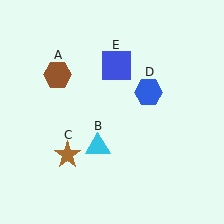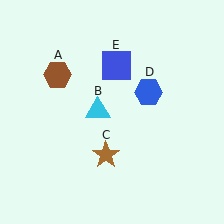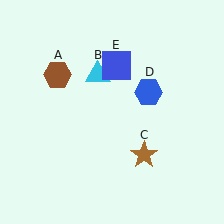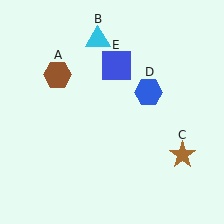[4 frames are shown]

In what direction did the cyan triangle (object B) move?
The cyan triangle (object B) moved up.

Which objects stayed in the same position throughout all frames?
Brown hexagon (object A) and blue hexagon (object D) and blue square (object E) remained stationary.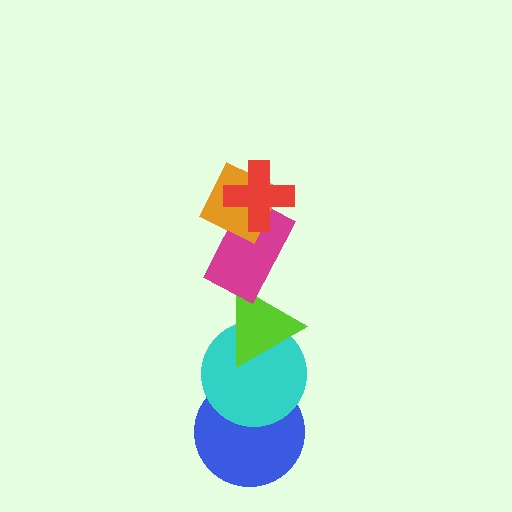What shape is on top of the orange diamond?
The red cross is on top of the orange diamond.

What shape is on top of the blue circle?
The cyan circle is on top of the blue circle.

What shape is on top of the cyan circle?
The lime triangle is on top of the cyan circle.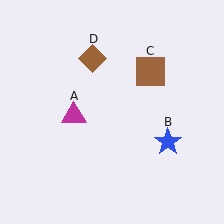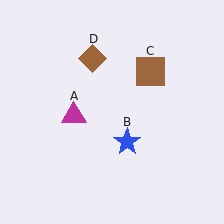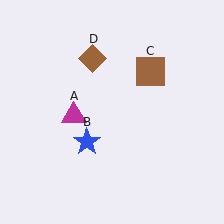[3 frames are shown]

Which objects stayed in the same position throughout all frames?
Magenta triangle (object A) and brown square (object C) and brown diamond (object D) remained stationary.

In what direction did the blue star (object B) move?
The blue star (object B) moved left.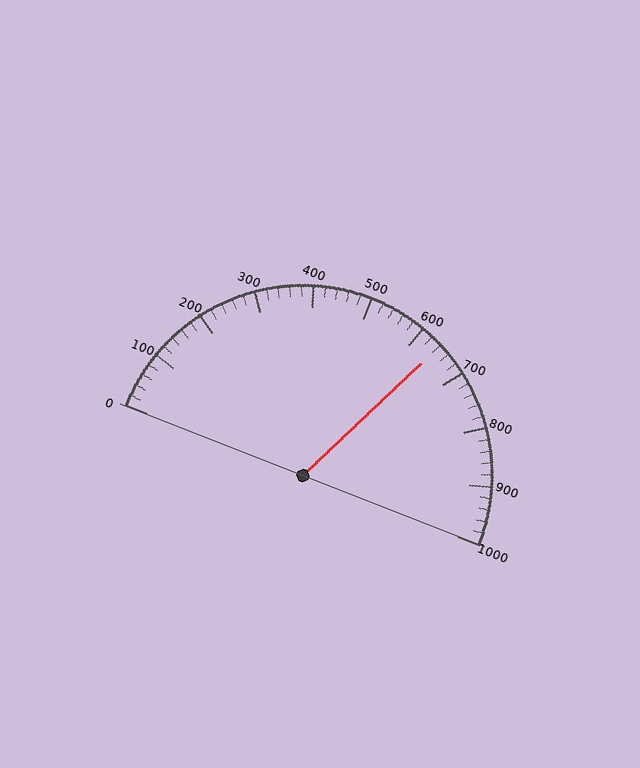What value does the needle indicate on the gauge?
The needle indicates approximately 640.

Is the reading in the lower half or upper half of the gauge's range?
The reading is in the upper half of the range (0 to 1000).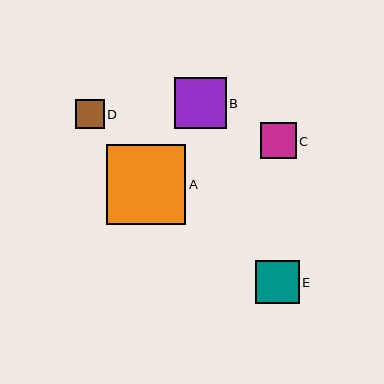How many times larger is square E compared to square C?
Square E is approximately 1.2 times the size of square C.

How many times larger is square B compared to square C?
Square B is approximately 1.4 times the size of square C.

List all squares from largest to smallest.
From largest to smallest: A, B, E, C, D.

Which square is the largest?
Square A is the largest with a size of approximately 79 pixels.